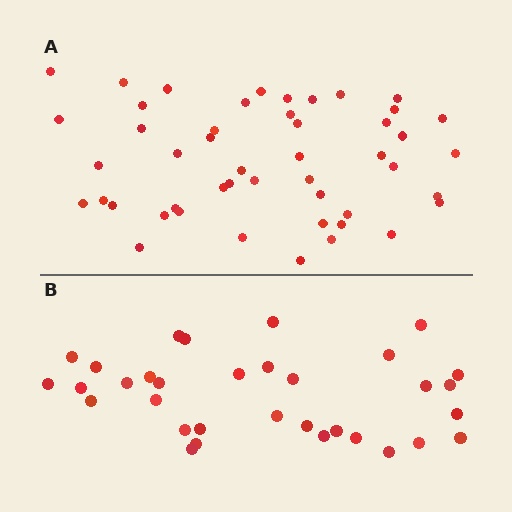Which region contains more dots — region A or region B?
Region A (the top region) has more dots.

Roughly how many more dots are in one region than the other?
Region A has approximately 15 more dots than region B.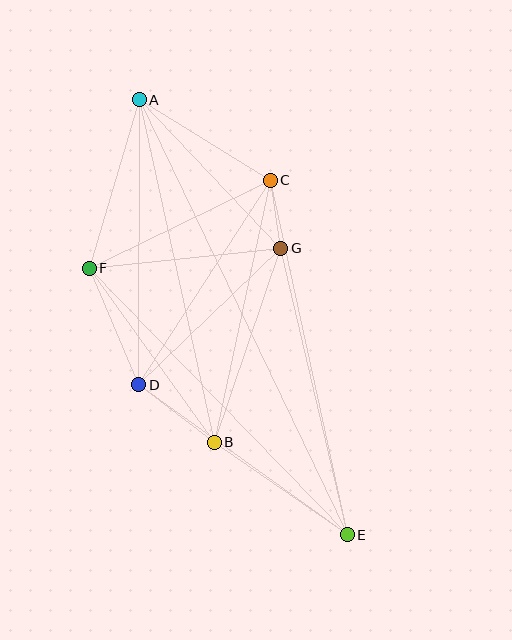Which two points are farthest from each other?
Points A and E are farthest from each other.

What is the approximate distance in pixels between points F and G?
The distance between F and G is approximately 193 pixels.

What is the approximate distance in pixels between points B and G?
The distance between B and G is approximately 205 pixels.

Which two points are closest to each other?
Points C and G are closest to each other.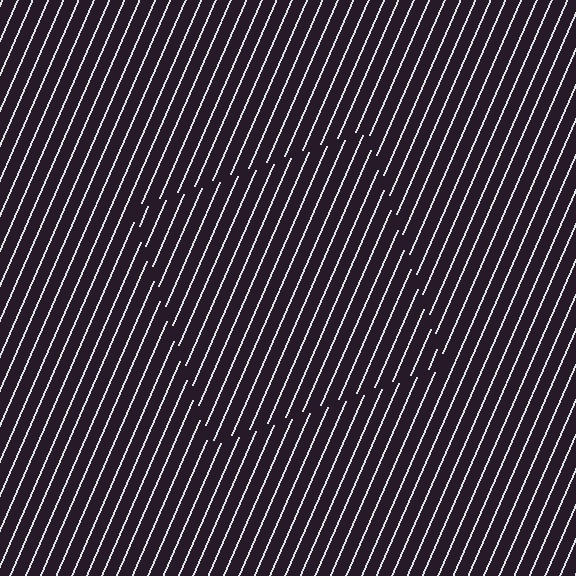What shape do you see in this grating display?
An illusory square. The interior of the shape contains the same grating, shifted by half a period — the contour is defined by the phase discontinuity where line-ends from the inner and outer gratings abut.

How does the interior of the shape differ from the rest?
The interior of the shape contains the same grating, shifted by half a period — the contour is defined by the phase discontinuity where line-ends from the inner and outer gratings abut.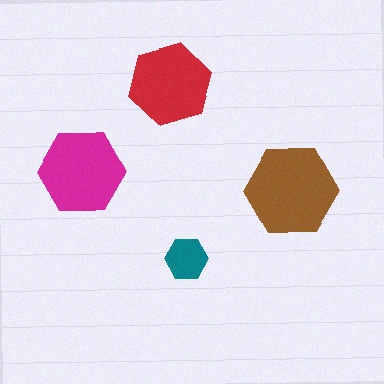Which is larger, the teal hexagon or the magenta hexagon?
The magenta one.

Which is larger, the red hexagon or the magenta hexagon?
The magenta one.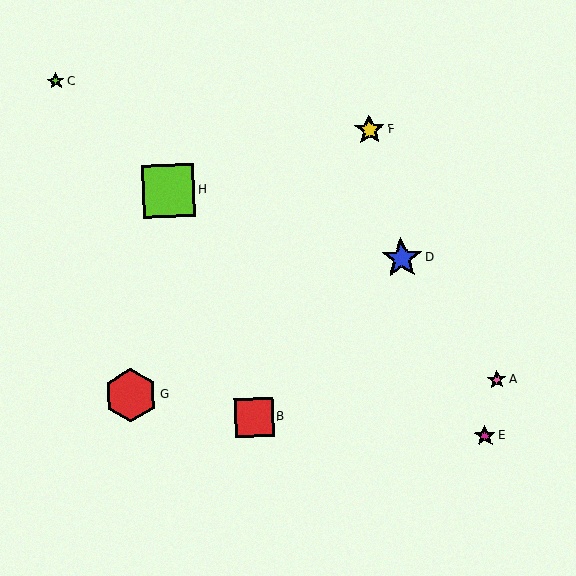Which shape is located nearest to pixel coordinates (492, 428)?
The magenta star (labeled E) at (485, 436) is nearest to that location.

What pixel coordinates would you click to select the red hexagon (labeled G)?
Click at (131, 395) to select the red hexagon G.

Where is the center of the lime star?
The center of the lime star is at (56, 81).